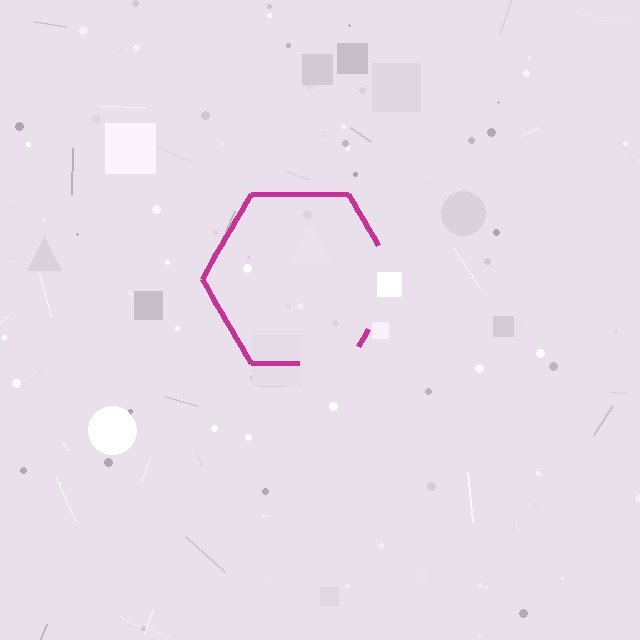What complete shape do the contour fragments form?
The contour fragments form a hexagon.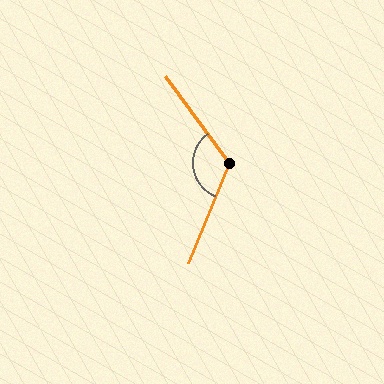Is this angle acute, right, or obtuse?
It is obtuse.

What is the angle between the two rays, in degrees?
Approximately 122 degrees.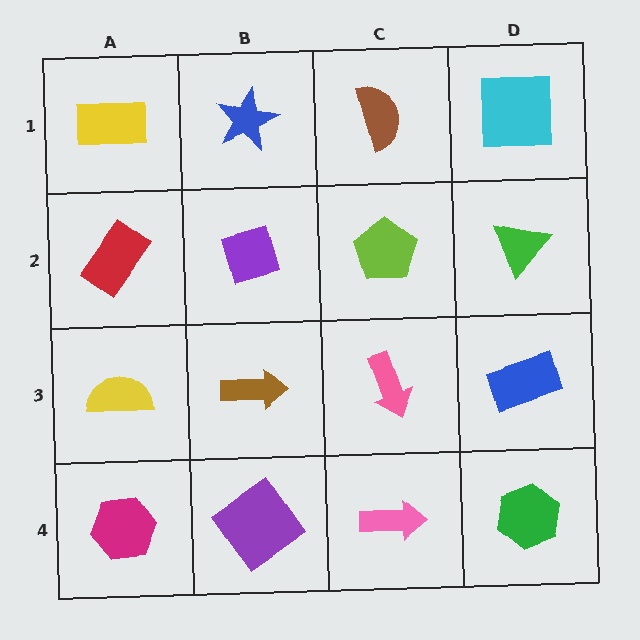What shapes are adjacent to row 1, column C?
A lime pentagon (row 2, column C), a blue star (row 1, column B), a cyan square (row 1, column D).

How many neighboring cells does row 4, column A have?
2.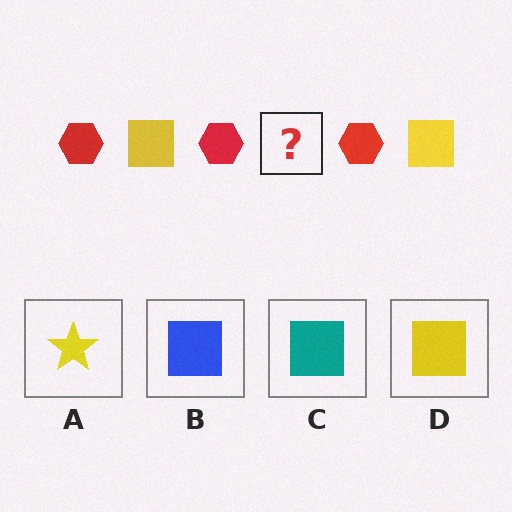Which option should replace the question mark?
Option D.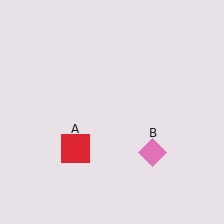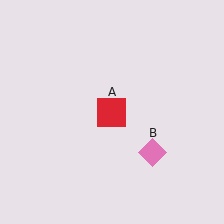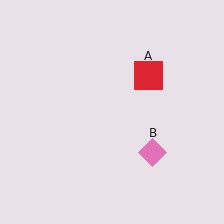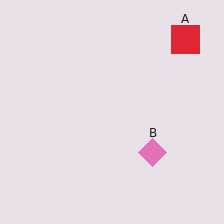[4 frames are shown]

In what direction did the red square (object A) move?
The red square (object A) moved up and to the right.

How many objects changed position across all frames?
1 object changed position: red square (object A).